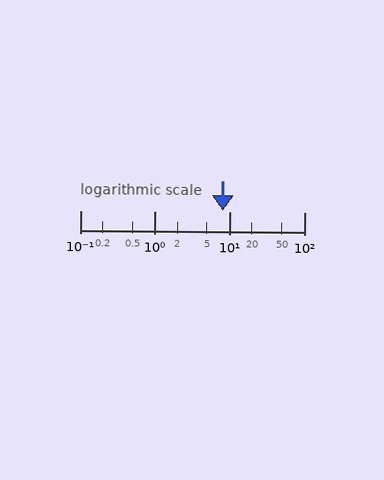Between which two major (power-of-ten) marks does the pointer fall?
The pointer is between 1 and 10.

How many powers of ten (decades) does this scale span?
The scale spans 3 decades, from 0.1 to 100.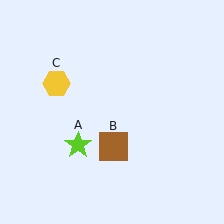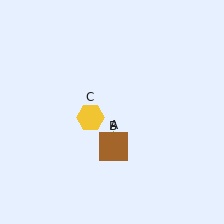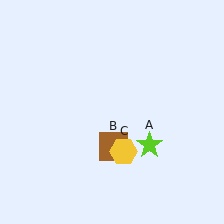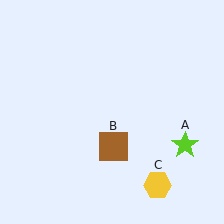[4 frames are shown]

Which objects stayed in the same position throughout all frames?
Brown square (object B) remained stationary.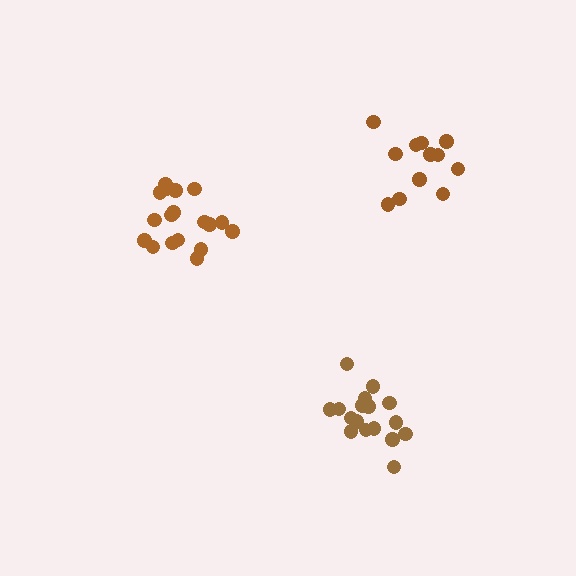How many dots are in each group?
Group 1: 18 dots, Group 2: 17 dots, Group 3: 12 dots (47 total).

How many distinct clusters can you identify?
There are 3 distinct clusters.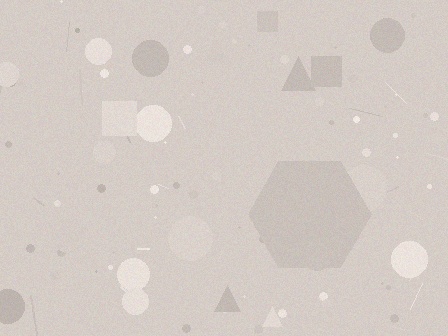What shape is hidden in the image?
A hexagon is hidden in the image.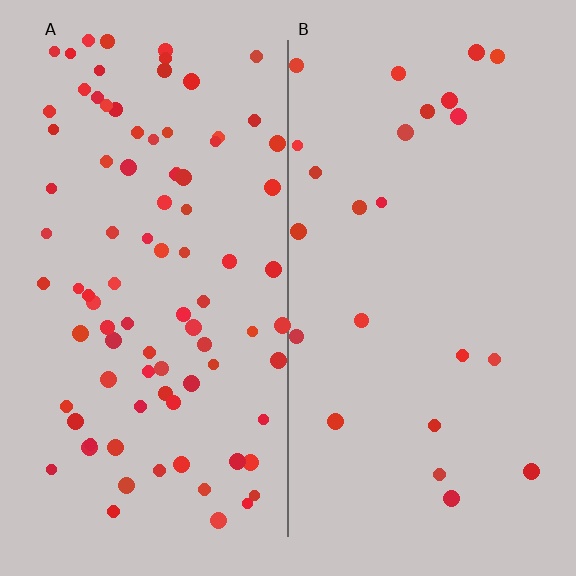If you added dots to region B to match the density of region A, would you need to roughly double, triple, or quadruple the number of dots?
Approximately quadruple.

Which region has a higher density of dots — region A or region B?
A (the left).